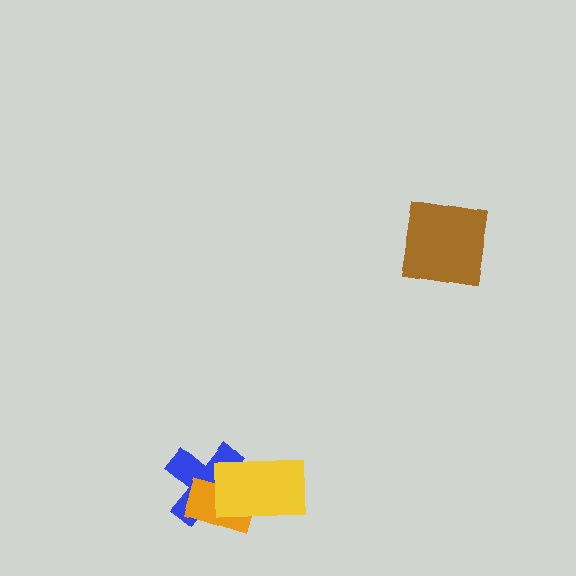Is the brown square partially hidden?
No, no other shape covers it.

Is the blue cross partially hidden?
Yes, it is partially covered by another shape.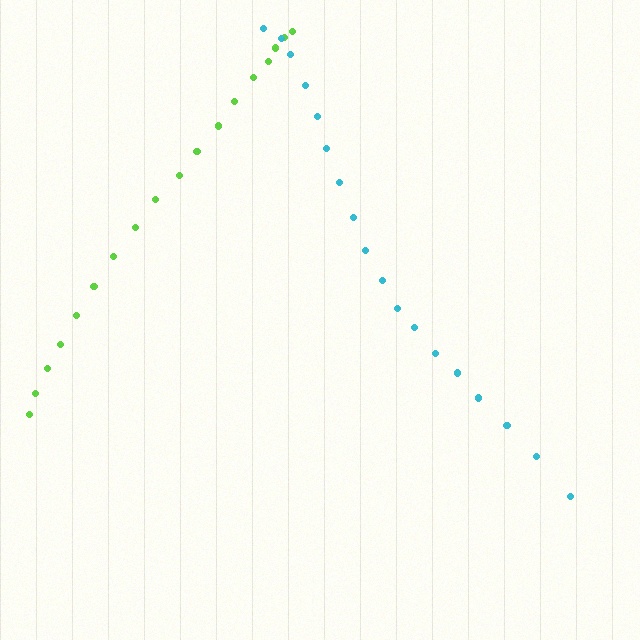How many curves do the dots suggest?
There are 2 distinct paths.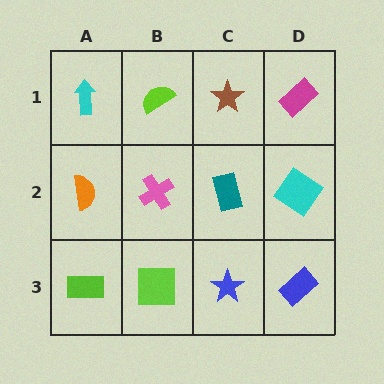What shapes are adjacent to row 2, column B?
A lime semicircle (row 1, column B), a lime square (row 3, column B), an orange semicircle (row 2, column A), a teal rectangle (row 2, column C).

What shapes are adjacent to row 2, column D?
A magenta rectangle (row 1, column D), a blue rectangle (row 3, column D), a teal rectangle (row 2, column C).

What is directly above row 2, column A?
A cyan arrow.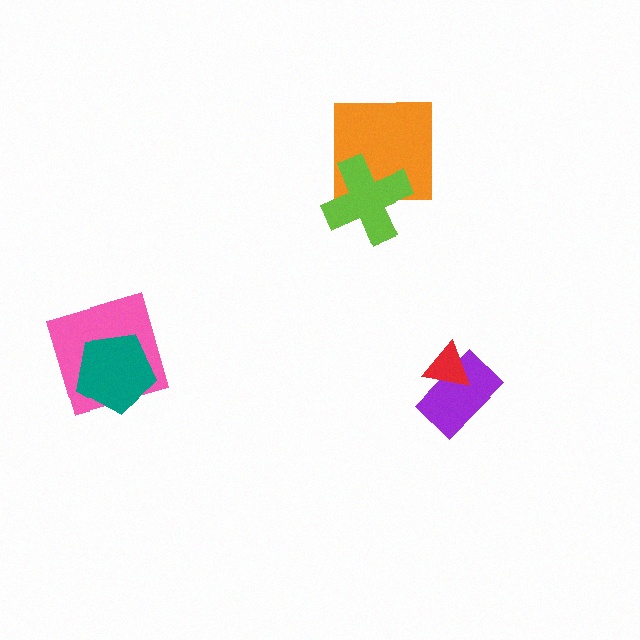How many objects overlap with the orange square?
1 object overlaps with the orange square.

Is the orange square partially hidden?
Yes, it is partially covered by another shape.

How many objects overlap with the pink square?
1 object overlaps with the pink square.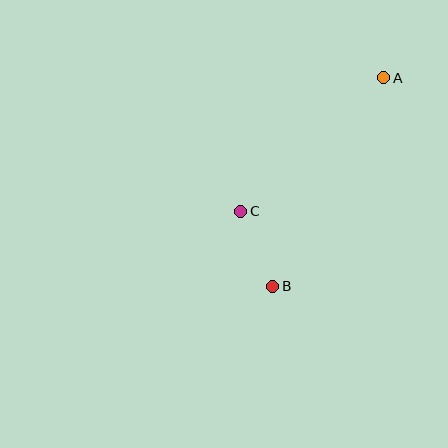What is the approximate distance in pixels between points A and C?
The distance between A and C is approximately 196 pixels.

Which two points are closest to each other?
Points B and C are closest to each other.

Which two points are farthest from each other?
Points A and B are farthest from each other.